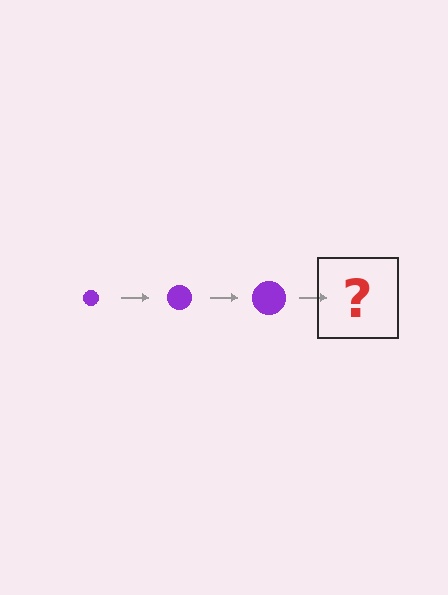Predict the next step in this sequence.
The next step is a purple circle, larger than the previous one.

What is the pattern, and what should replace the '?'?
The pattern is that the circle gets progressively larger each step. The '?' should be a purple circle, larger than the previous one.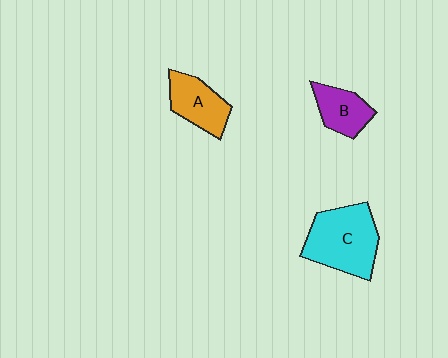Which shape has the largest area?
Shape C (cyan).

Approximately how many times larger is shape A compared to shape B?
Approximately 1.2 times.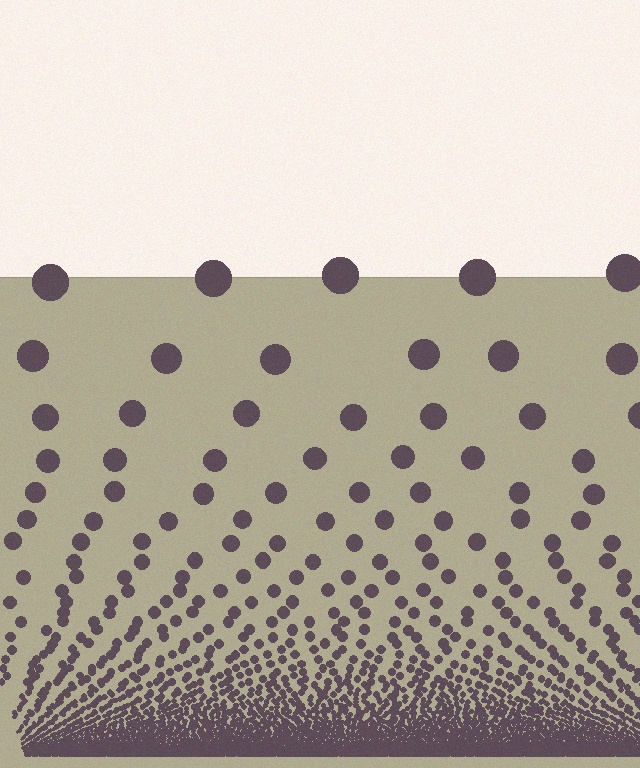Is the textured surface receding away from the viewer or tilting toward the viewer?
The surface appears to tilt toward the viewer. Texture elements get larger and sparser toward the top.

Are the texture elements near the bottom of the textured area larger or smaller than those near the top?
Smaller. The gradient is inverted — elements near the bottom are smaller and denser.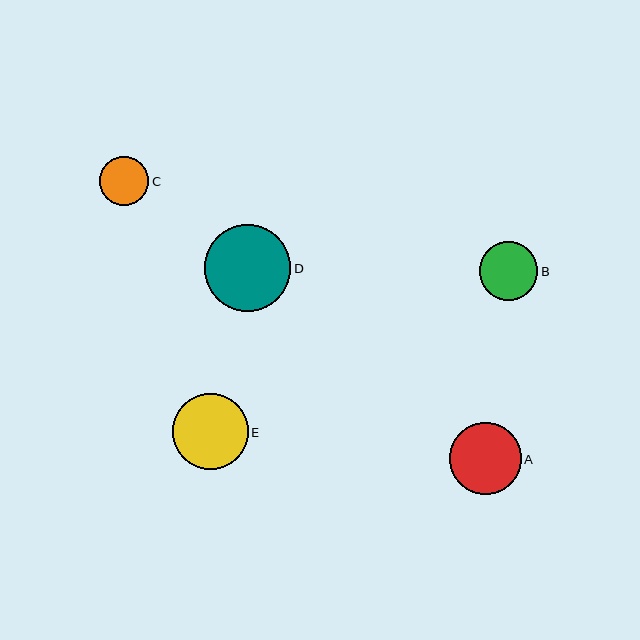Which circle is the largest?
Circle D is the largest with a size of approximately 86 pixels.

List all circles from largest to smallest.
From largest to smallest: D, E, A, B, C.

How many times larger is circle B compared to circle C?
Circle B is approximately 1.2 times the size of circle C.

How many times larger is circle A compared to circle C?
Circle A is approximately 1.5 times the size of circle C.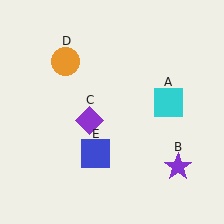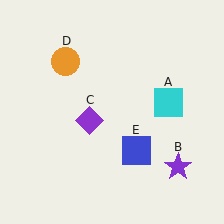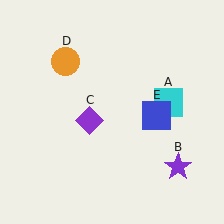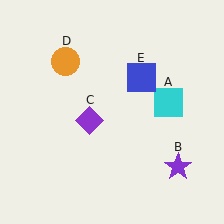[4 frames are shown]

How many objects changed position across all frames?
1 object changed position: blue square (object E).